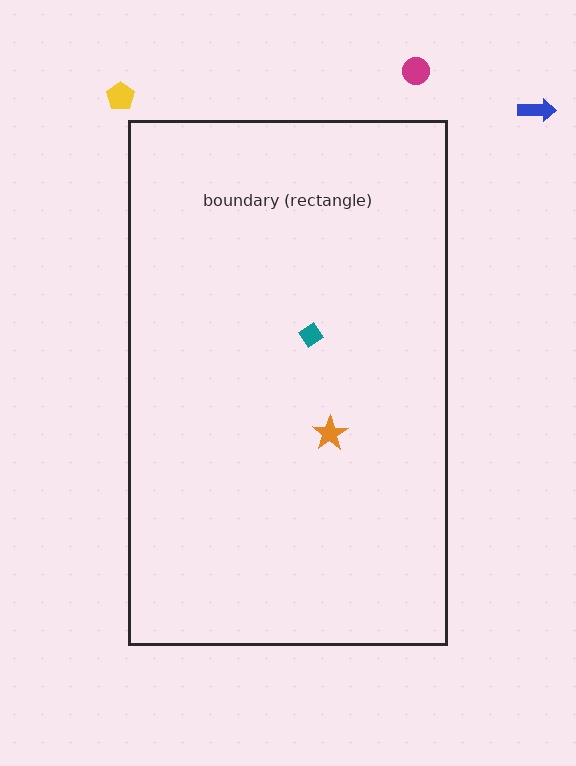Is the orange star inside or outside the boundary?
Inside.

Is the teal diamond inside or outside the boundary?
Inside.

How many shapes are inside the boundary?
2 inside, 3 outside.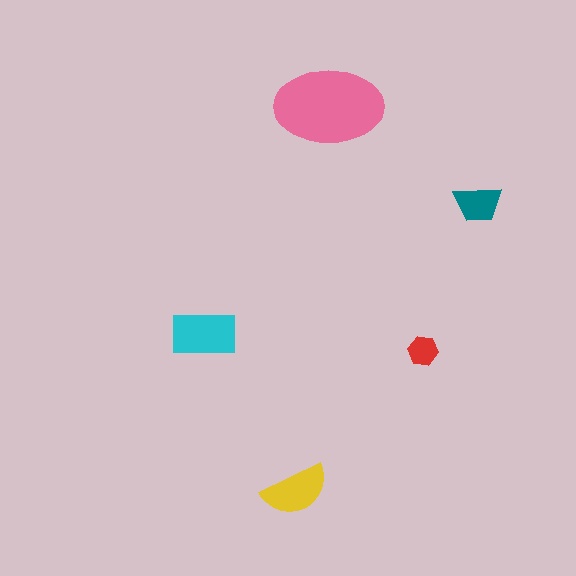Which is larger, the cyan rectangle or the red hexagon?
The cyan rectangle.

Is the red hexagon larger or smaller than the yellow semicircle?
Smaller.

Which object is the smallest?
The red hexagon.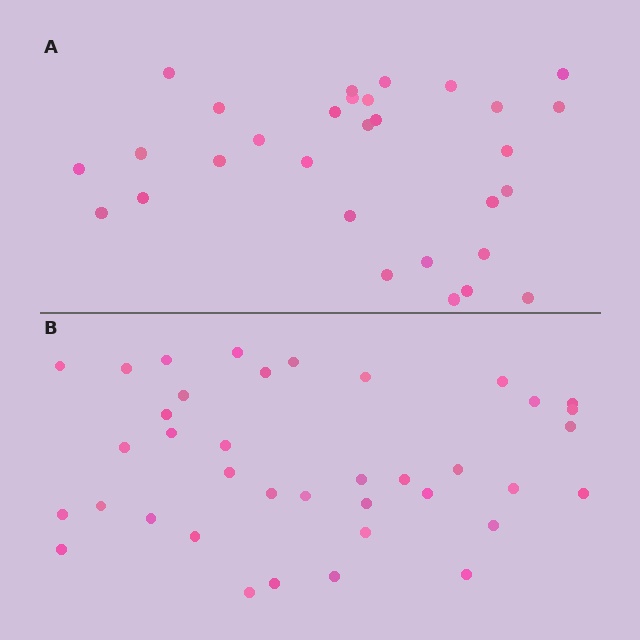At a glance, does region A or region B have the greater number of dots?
Region B (the bottom region) has more dots.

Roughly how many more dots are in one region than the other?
Region B has roughly 8 or so more dots than region A.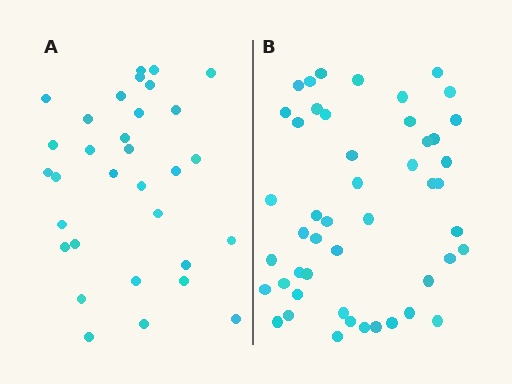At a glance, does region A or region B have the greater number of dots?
Region B (the right region) has more dots.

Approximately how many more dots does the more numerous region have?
Region B has approximately 15 more dots than region A.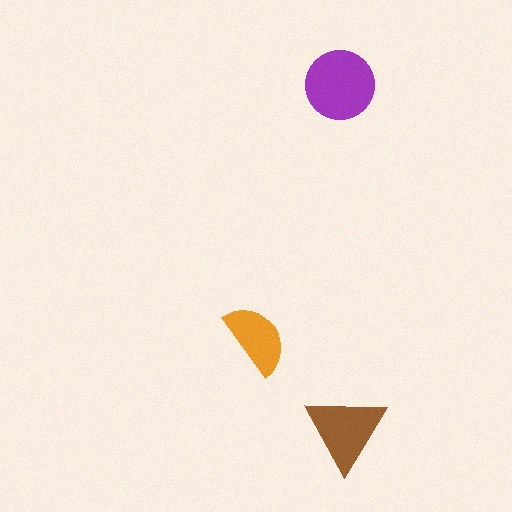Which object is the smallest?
The orange semicircle.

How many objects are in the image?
There are 3 objects in the image.